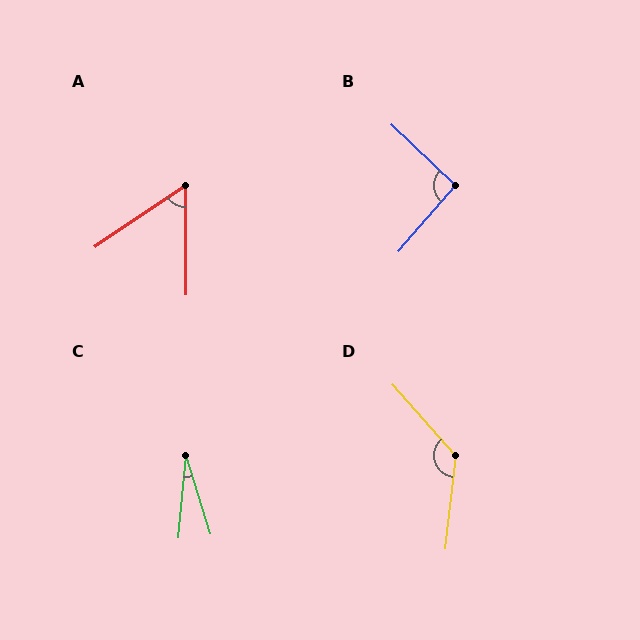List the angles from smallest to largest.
C (23°), A (56°), B (93°), D (132°).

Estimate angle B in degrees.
Approximately 93 degrees.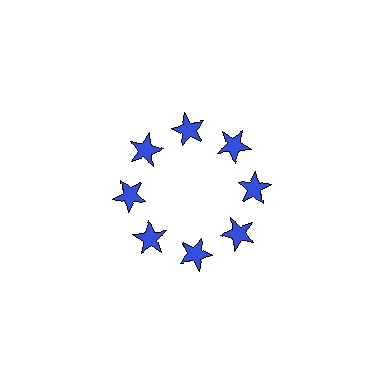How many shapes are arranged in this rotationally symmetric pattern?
There are 8 shapes, arranged in 8 groups of 1.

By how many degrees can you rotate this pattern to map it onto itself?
The pattern maps onto itself every 45 degrees of rotation.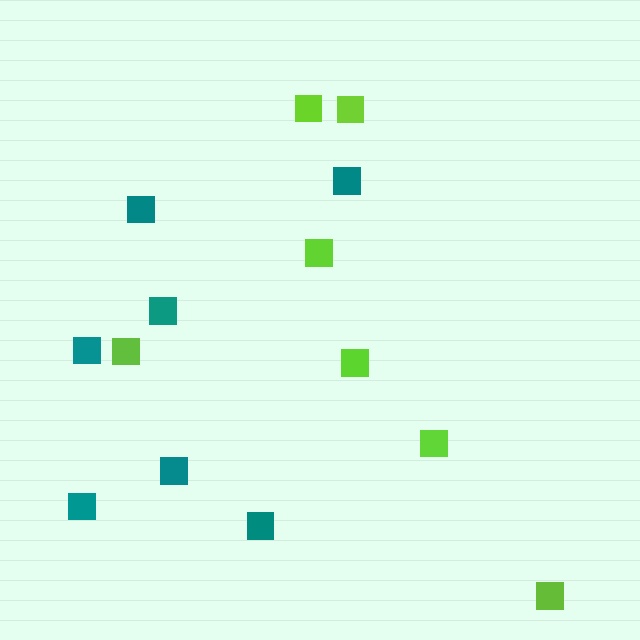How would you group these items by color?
There are 2 groups: one group of teal squares (7) and one group of lime squares (7).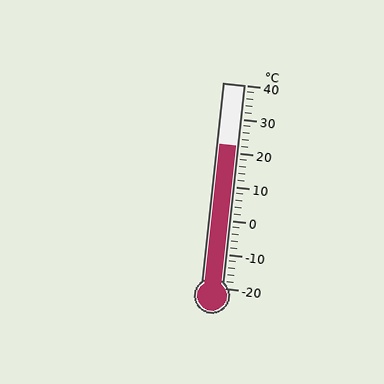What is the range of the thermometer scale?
The thermometer scale ranges from -20°C to 40°C.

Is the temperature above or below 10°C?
The temperature is above 10°C.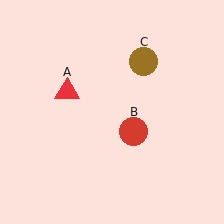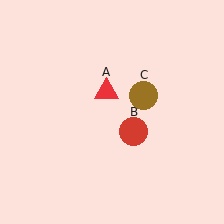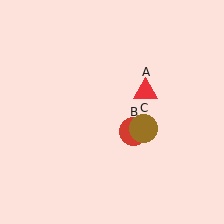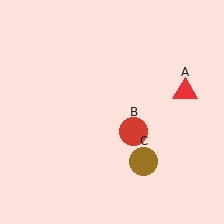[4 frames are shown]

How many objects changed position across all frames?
2 objects changed position: red triangle (object A), brown circle (object C).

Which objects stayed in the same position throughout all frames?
Red circle (object B) remained stationary.